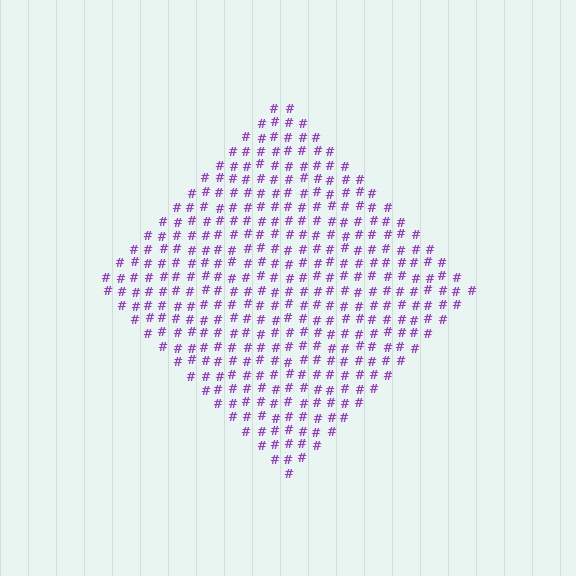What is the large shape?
The large shape is a diamond.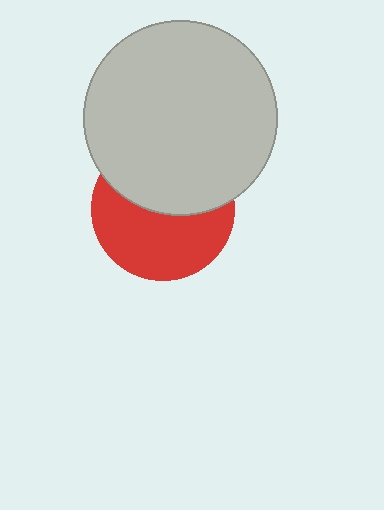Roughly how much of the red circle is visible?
About half of it is visible (roughly 54%).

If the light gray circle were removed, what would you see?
You would see the complete red circle.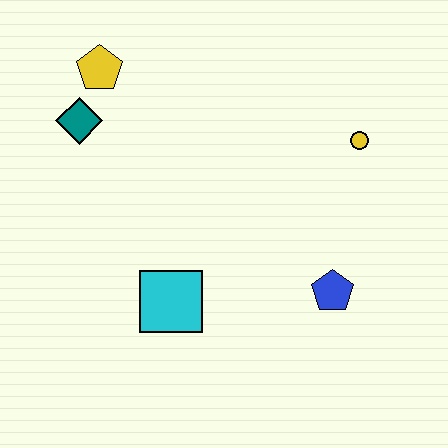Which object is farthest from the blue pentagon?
The yellow pentagon is farthest from the blue pentagon.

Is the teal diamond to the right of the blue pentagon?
No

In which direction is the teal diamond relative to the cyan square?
The teal diamond is above the cyan square.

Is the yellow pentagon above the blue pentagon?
Yes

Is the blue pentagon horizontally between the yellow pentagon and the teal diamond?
No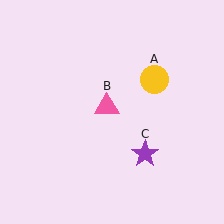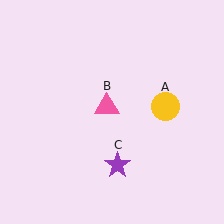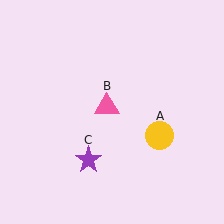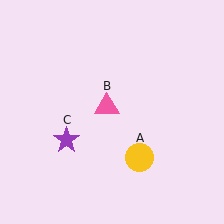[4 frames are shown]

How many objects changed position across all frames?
2 objects changed position: yellow circle (object A), purple star (object C).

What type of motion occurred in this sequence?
The yellow circle (object A), purple star (object C) rotated clockwise around the center of the scene.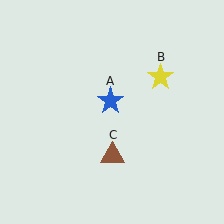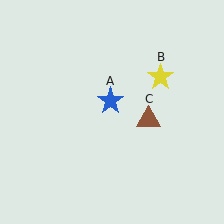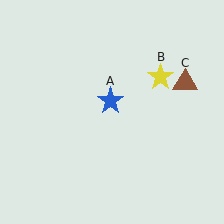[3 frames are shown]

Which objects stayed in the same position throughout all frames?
Blue star (object A) and yellow star (object B) remained stationary.